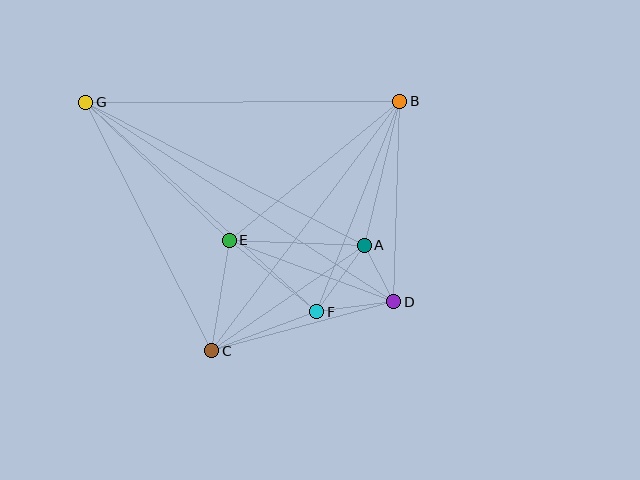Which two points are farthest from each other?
Points D and G are farthest from each other.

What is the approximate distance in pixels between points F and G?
The distance between F and G is approximately 312 pixels.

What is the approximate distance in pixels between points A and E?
The distance between A and E is approximately 135 pixels.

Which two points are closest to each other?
Points A and D are closest to each other.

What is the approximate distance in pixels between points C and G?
The distance between C and G is approximately 278 pixels.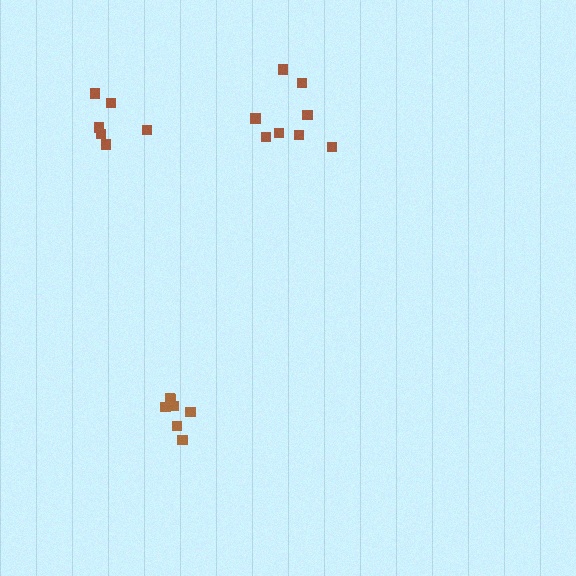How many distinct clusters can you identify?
There are 3 distinct clusters.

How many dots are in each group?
Group 1: 8 dots, Group 2: 7 dots, Group 3: 6 dots (21 total).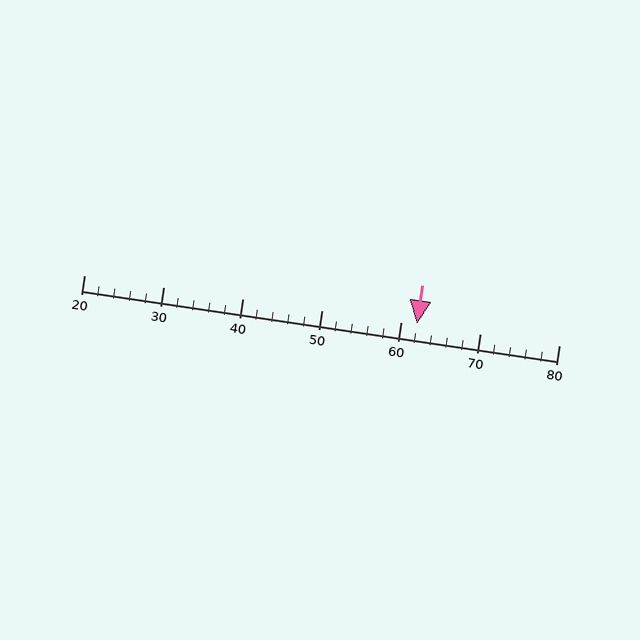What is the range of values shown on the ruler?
The ruler shows values from 20 to 80.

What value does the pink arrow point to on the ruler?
The pink arrow points to approximately 62.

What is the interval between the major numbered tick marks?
The major tick marks are spaced 10 units apart.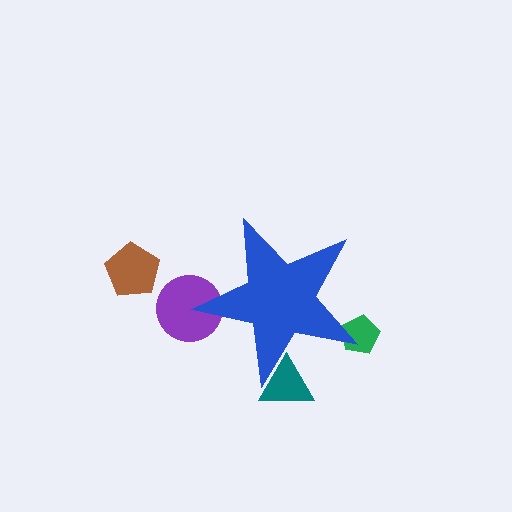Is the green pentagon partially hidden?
Yes, the green pentagon is partially hidden behind the blue star.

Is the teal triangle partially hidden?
Yes, the teal triangle is partially hidden behind the blue star.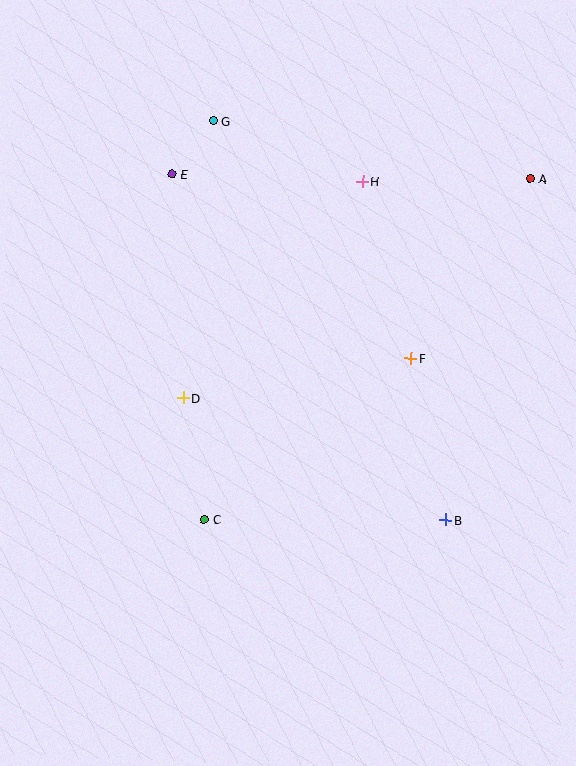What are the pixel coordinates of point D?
Point D is at (184, 398).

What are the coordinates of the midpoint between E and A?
The midpoint between E and A is at (351, 176).